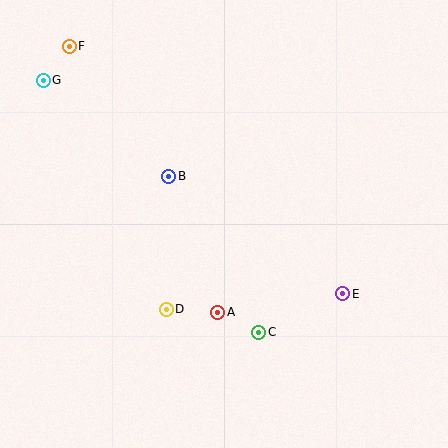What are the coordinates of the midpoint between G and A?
The midpoint between G and A is at (131, 196).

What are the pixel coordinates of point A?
Point A is at (218, 312).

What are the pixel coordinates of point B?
Point B is at (169, 176).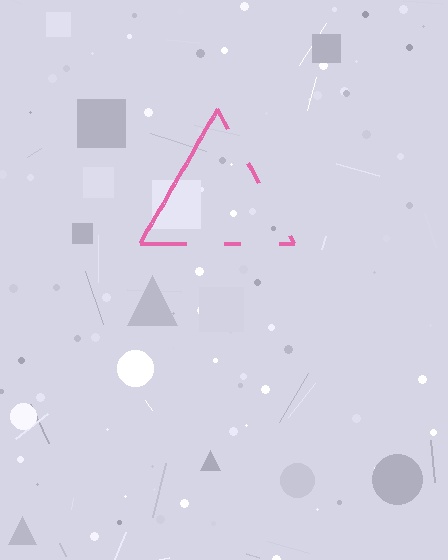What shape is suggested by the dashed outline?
The dashed outline suggests a triangle.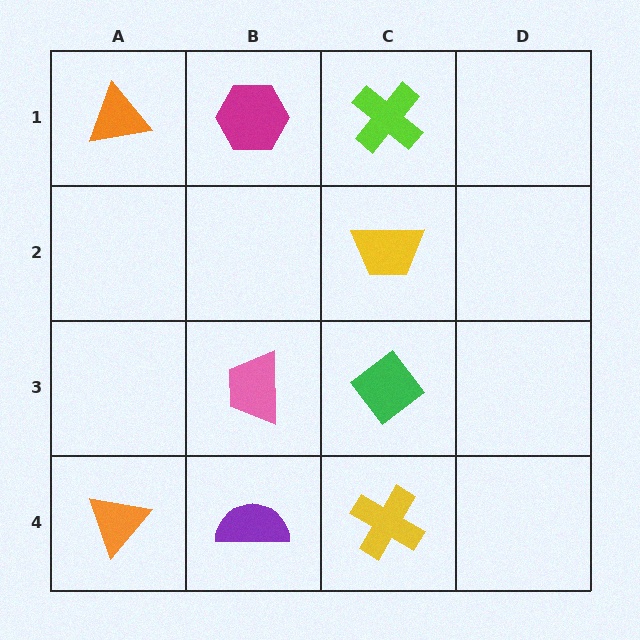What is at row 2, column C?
A yellow trapezoid.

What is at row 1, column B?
A magenta hexagon.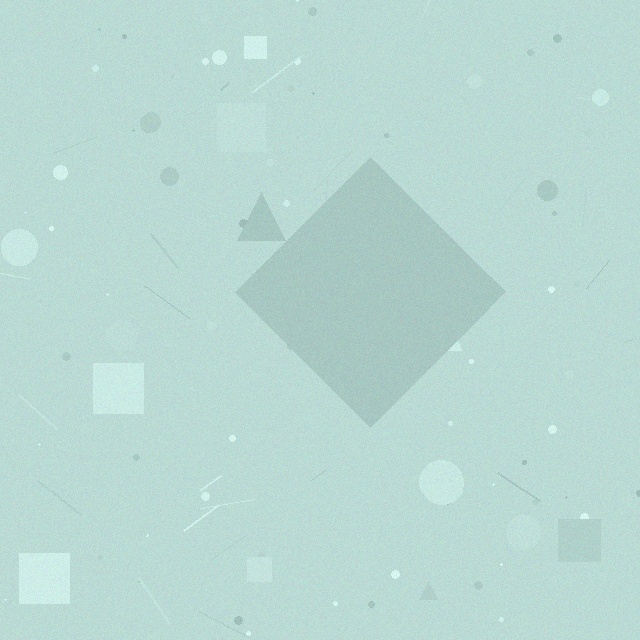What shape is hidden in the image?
A diamond is hidden in the image.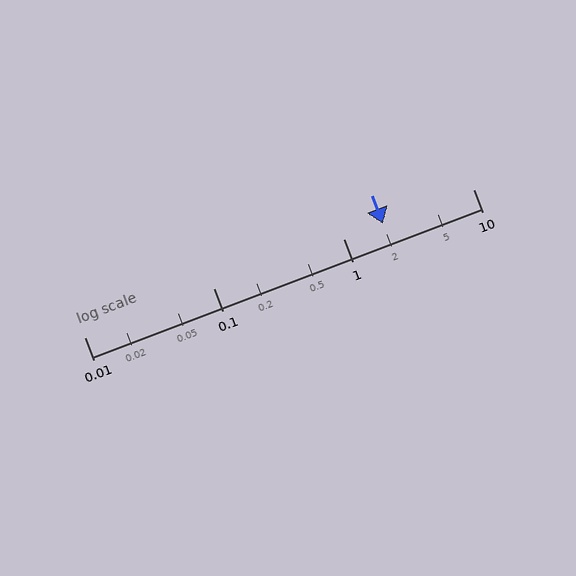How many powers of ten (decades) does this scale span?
The scale spans 3 decades, from 0.01 to 10.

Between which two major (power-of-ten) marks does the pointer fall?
The pointer is between 1 and 10.